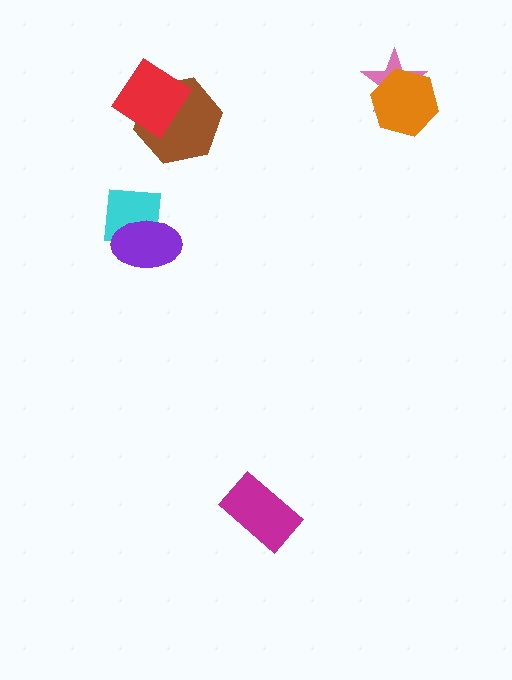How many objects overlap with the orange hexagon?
1 object overlaps with the orange hexagon.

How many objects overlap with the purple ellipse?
1 object overlaps with the purple ellipse.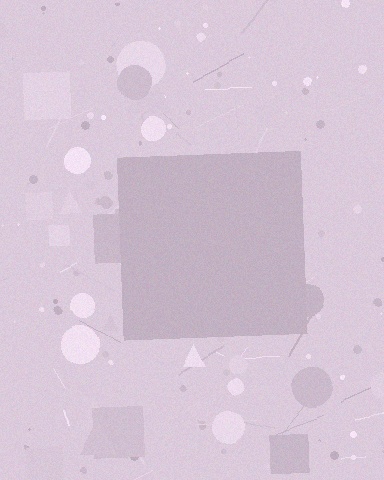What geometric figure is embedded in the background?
A square is embedded in the background.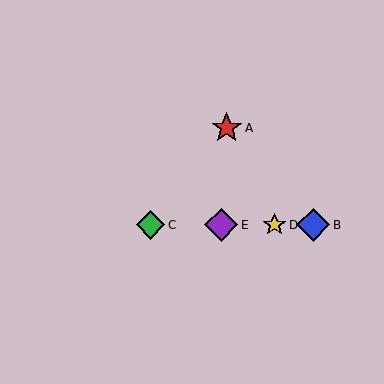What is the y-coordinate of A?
Object A is at y≈128.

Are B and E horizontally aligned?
Yes, both are at y≈225.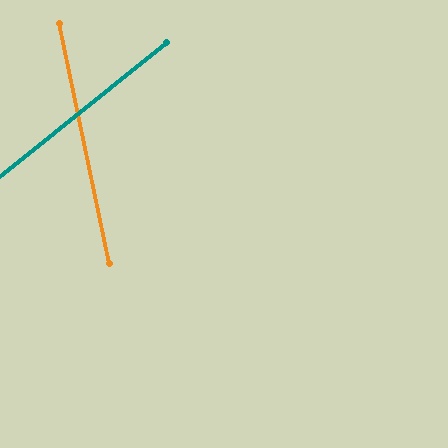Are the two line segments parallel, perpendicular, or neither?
Neither parallel nor perpendicular — they differ by about 63°.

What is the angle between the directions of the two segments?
Approximately 63 degrees.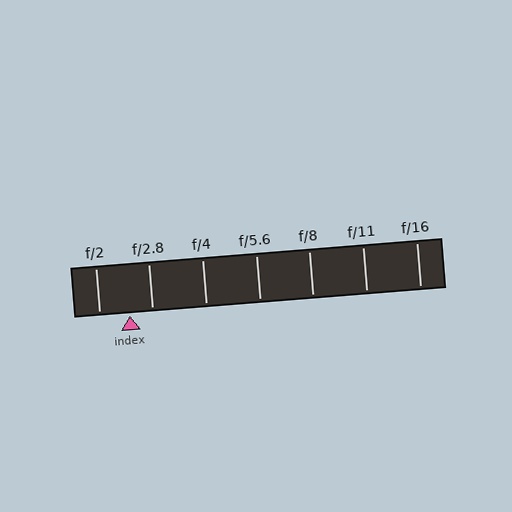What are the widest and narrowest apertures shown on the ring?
The widest aperture shown is f/2 and the narrowest is f/16.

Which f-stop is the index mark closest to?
The index mark is closest to f/2.8.